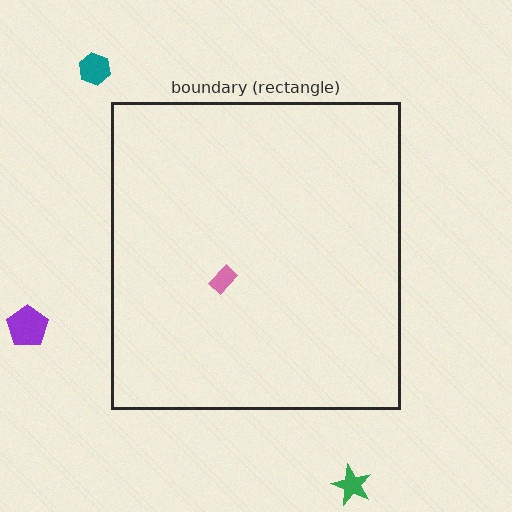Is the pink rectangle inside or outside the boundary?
Inside.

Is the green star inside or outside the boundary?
Outside.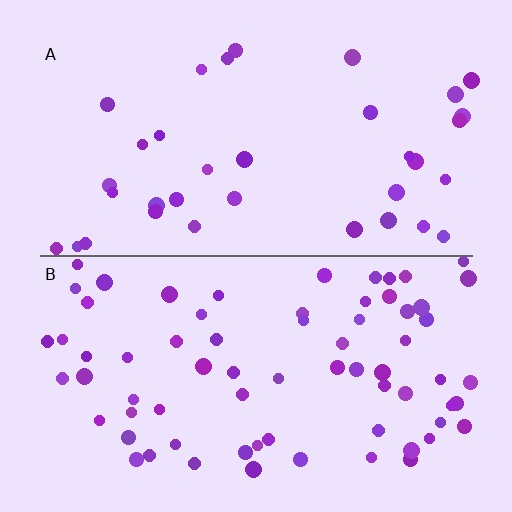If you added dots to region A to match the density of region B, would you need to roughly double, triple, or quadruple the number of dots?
Approximately double.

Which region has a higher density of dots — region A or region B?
B (the bottom).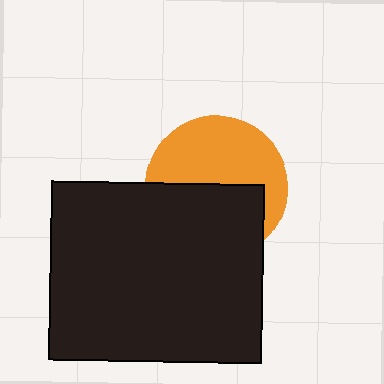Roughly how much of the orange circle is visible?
About half of it is visible (roughly 52%).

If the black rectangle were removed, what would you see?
You would see the complete orange circle.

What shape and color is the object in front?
The object in front is a black rectangle.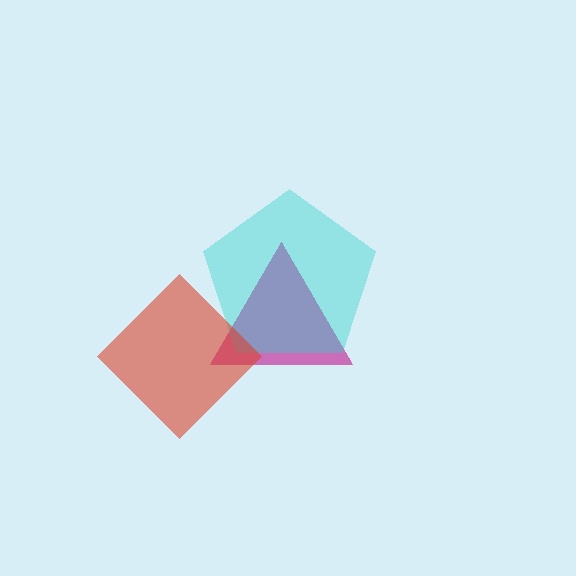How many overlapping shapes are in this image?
There are 3 overlapping shapes in the image.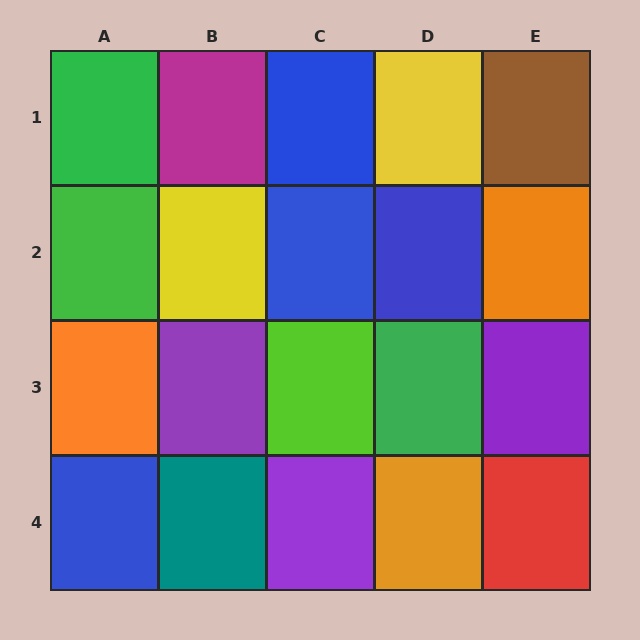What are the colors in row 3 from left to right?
Orange, purple, lime, green, purple.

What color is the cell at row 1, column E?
Brown.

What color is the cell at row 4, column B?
Teal.